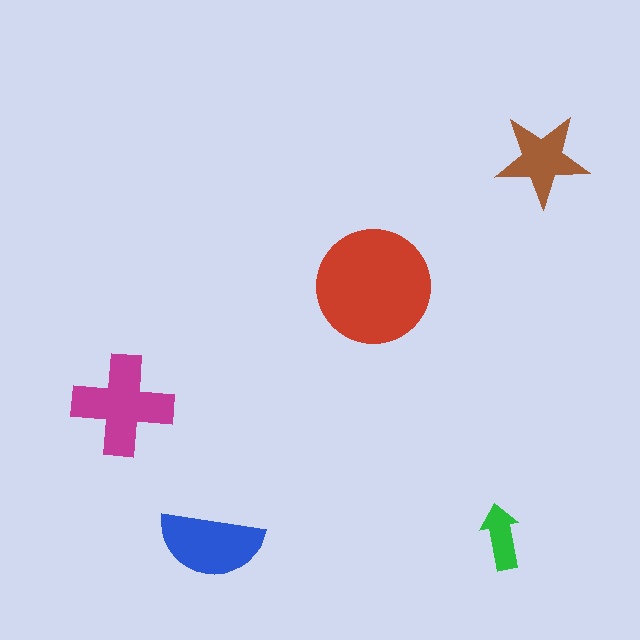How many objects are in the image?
There are 5 objects in the image.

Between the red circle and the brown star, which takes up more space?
The red circle.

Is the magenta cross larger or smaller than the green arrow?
Larger.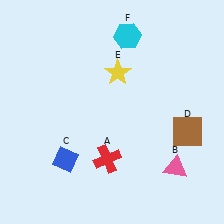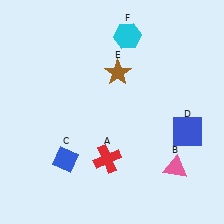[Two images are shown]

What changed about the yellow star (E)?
In Image 1, E is yellow. In Image 2, it changed to brown.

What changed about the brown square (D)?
In Image 1, D is brown. In Image 2, it changed to blue.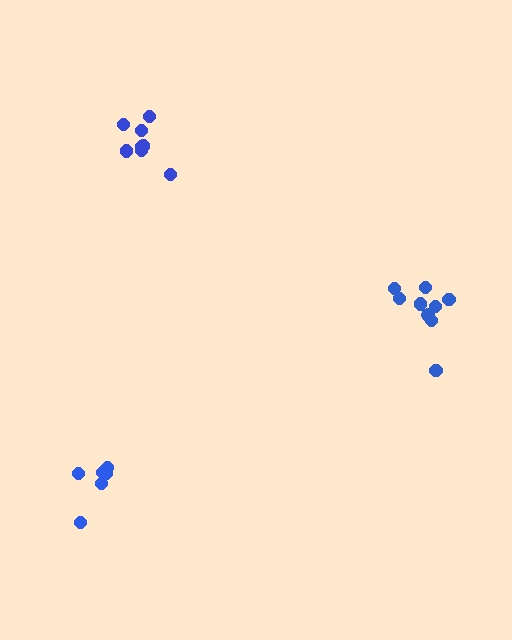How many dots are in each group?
Group 1: 9 dots, Group 2: 6 dots, Group 3: 8 dots (23 total).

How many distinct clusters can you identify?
There are 3 distinct clusters.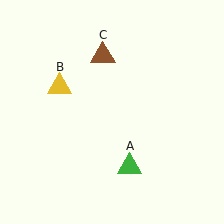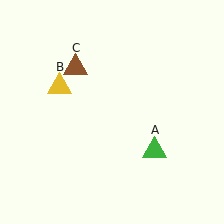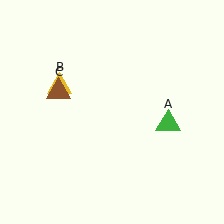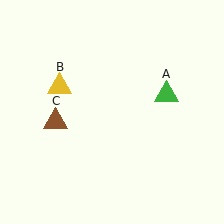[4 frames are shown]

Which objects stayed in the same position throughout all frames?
Yellow triangle (object B) remained stationary.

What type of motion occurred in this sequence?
The green triangle (object A), brown triangle (object C) rotated counterclockwise around the center of the scene.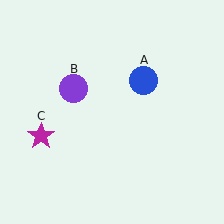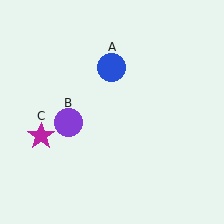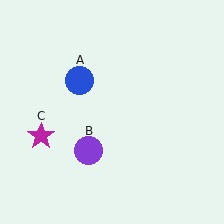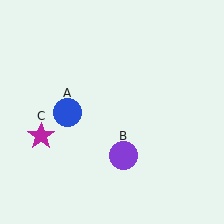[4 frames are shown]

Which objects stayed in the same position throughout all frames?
Magenta star (object C) remained stationary.